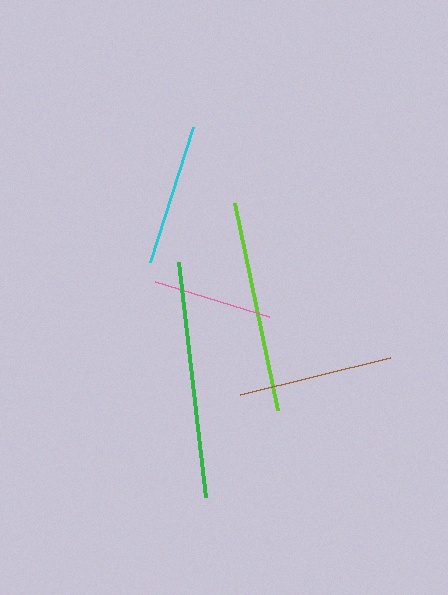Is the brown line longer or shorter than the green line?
The green line is longer than the brown line.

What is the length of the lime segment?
The lime segment is approximately 212 pixels long.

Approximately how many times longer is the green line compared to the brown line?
The green line is approximately 1.5 times the length of the brown line.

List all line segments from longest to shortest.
From longest to shortest: green, lime, brown, cyan, pink.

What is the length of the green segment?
The green segment is approximately 237 pixels long.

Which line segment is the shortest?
The pink line is the shortest at approximately 119 pixels.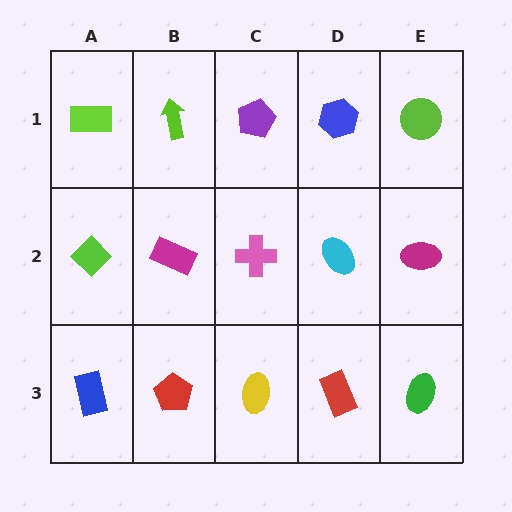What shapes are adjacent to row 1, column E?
A magenta ellipse (row 2, column E), a blue hexagon (row 1, column D).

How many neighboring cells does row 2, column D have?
4.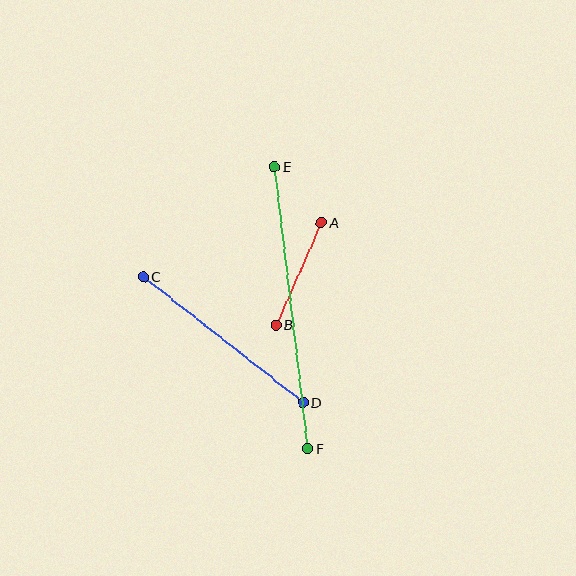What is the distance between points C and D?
The distance is approximately 203 pixels.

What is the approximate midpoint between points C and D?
The midpoint is at approximately (223, 340) pixels.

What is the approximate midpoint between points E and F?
The midpoint is at approximately (291, 308) pixels.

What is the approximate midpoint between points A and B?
The midpoint is at approximately (298, 274) pixels.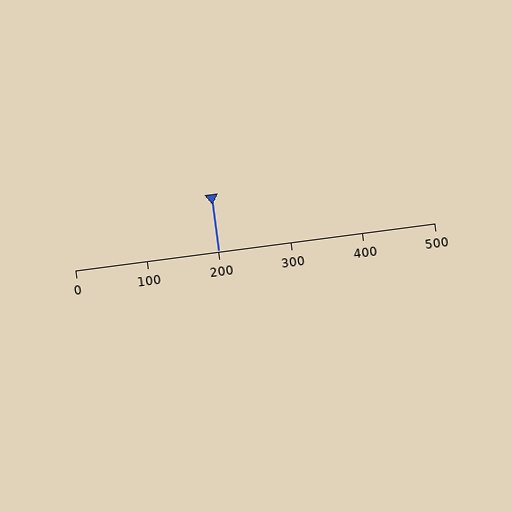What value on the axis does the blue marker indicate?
The marker indicates approximately 200.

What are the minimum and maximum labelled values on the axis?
The axis runs from 0 to 500.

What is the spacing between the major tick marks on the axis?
The major ticks are spaced 100 apart.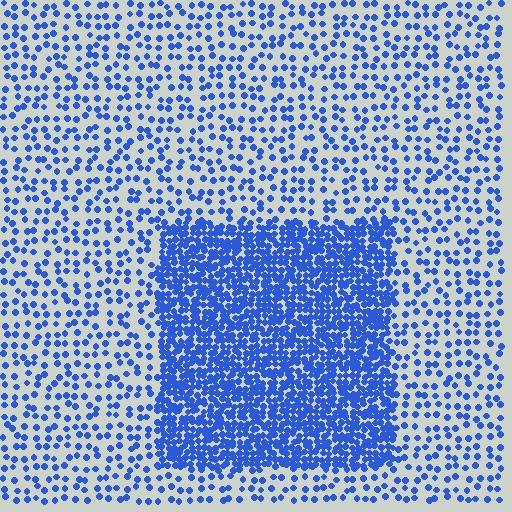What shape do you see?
I see a rectangle.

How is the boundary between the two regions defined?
The boundary is defined by a change in element density (approximately 3.0x ratio). All elements are the same color, size, and shape.